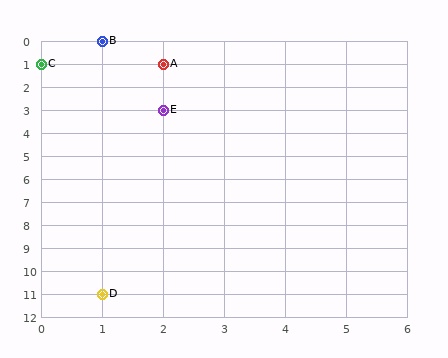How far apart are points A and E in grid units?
Points A and E are 2 rows apart.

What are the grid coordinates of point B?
Point B is at grid coordinates (1, 0).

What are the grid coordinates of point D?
Point D is at grid coordinates (1, 11).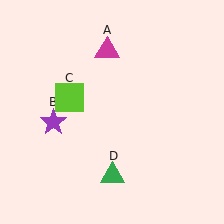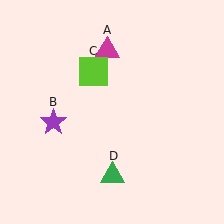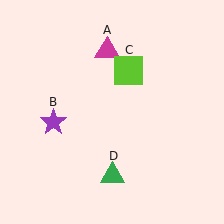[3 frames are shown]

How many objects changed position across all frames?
1 object changed position: lime square (object C).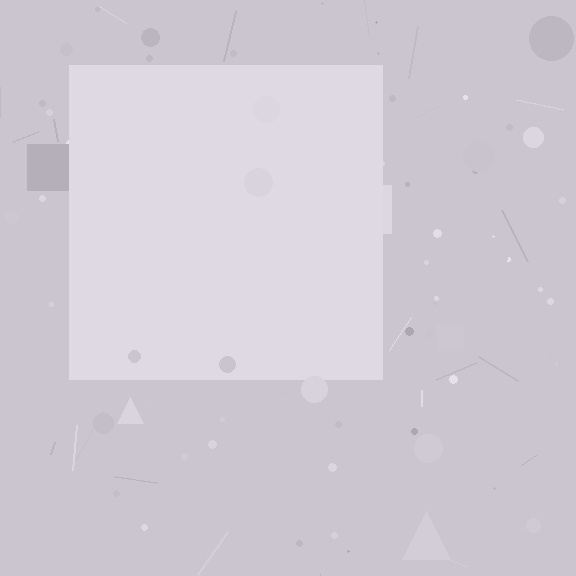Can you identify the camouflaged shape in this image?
The camouflaged shape is a square.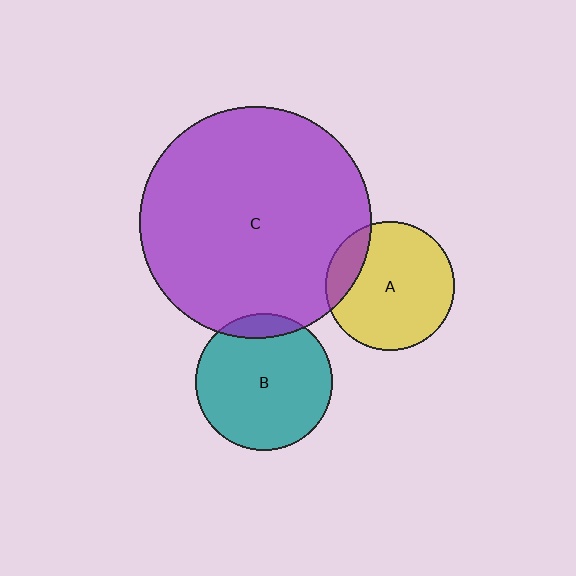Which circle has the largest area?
Circle C (purple).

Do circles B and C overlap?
Yes.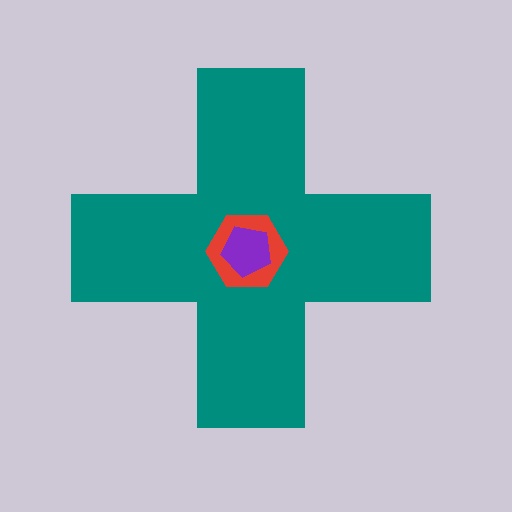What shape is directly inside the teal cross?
The red hexagon.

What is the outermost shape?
The teal cross.